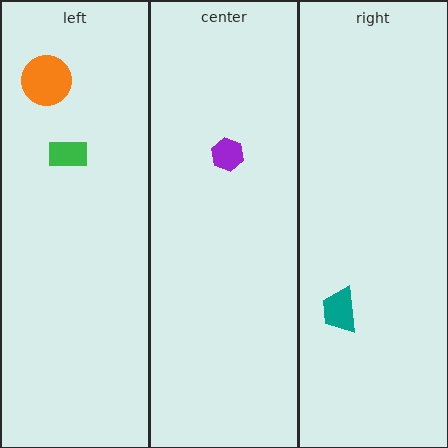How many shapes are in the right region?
1.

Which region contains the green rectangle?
The left region.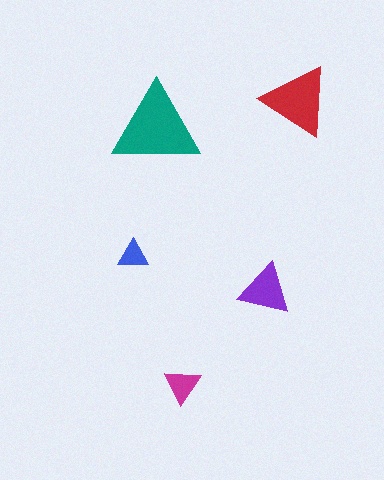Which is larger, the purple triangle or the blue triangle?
The purple one.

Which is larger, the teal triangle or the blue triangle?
The teal one.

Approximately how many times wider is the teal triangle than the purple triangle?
About 1.5 times wider.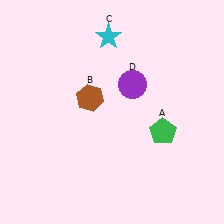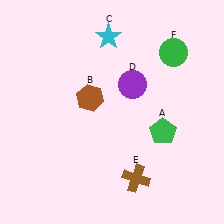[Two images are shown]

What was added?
A brown cross (E), a green circle (F) were added in Image 2.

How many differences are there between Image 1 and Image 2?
There are 2 differences between the two images.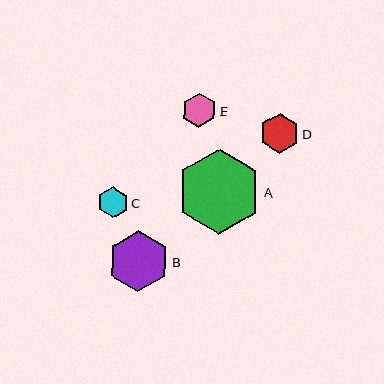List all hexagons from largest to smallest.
From largest to smallest: A, B, D, E, C.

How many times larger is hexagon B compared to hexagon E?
Hexagon B is approximately 1.8 times the size of hexagon E.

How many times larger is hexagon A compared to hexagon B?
Hexagon A is approximately 1.4 times the size of hexagon B.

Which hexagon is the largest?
Hexagon A is the largest with a size of approximately 85 pixels.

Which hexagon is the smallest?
Hexagon C is the smallest with a size of approximately 31 pixels.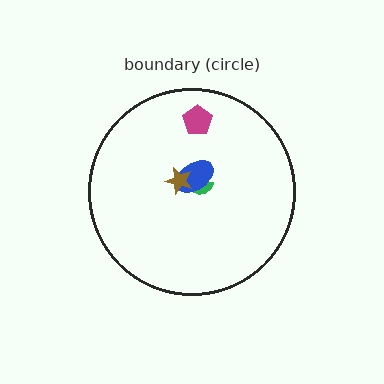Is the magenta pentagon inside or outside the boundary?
Inside.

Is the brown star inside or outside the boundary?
Inside.